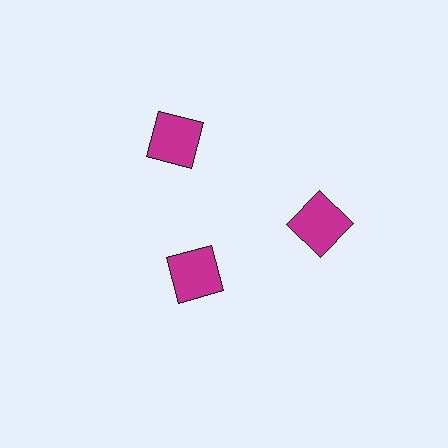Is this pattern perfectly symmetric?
No. The 3 magenta squares are arranged in a ring, but one element near the 7 o'clock position is pulled inward toward the center, breaking the 3-fold rotational symmetry.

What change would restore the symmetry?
The symmetry would be restored by moving it outward, back onto the ring so that all 3 squares sit at equal angles and equal distance from the center.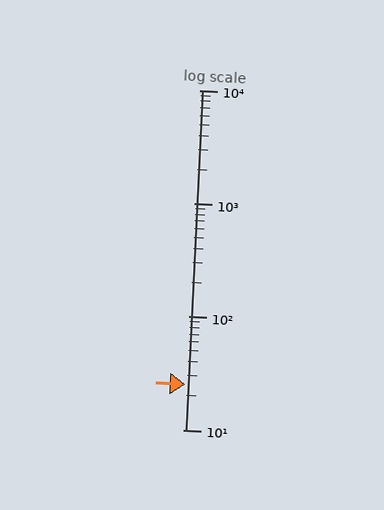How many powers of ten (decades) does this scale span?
The scale spans 3 decades, from 10 to 10000.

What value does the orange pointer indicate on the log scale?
The pointer indicates approximately 25.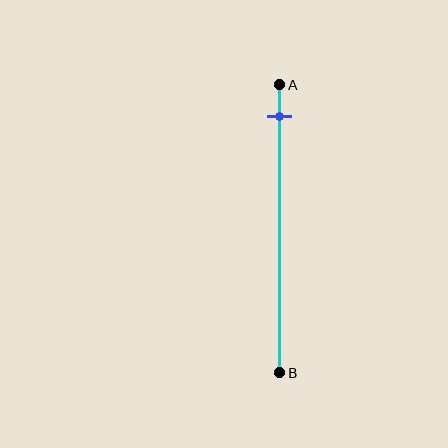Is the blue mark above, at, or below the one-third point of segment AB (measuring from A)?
The blue mark is above the one-third point of segment AB.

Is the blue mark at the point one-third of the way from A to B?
No, the mark is at about 10% from A, not at the 33% one-third point.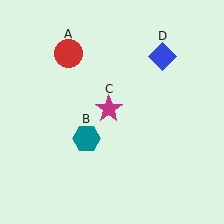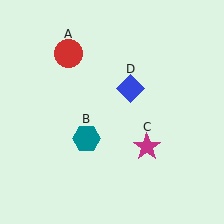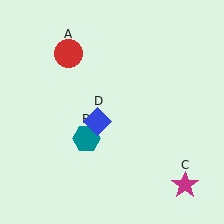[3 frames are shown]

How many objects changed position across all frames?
2 objects changed position: magenta star (object C), blue diamond (object D).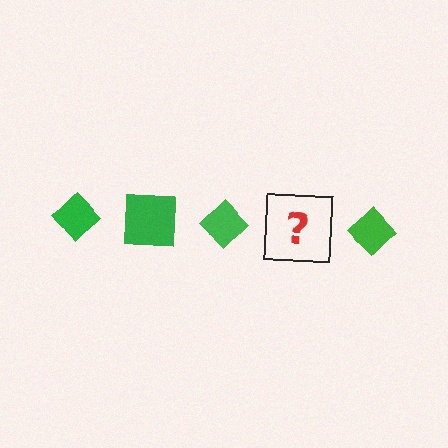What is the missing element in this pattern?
The missing element is a green square.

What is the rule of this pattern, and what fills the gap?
The rule is that the pattern cycles through diamond, square shapes in green. The gap should be filled with a green square.